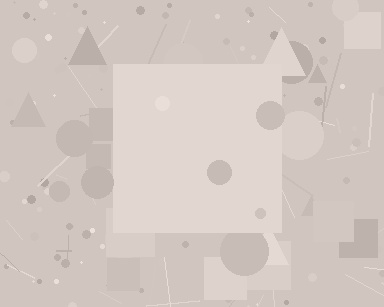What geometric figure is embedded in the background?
A square is embedded in the background.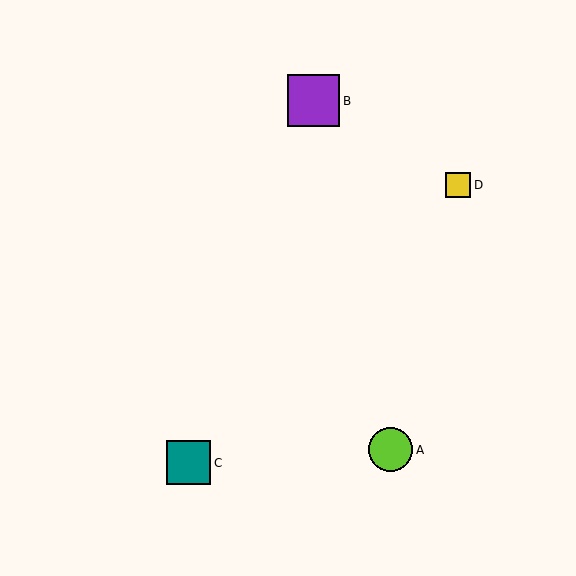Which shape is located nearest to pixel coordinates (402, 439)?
The lime circle (labeled A) at (391, 450) is nearest to that location.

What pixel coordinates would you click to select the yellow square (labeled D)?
Click at (458, 185) to select the yellow square D.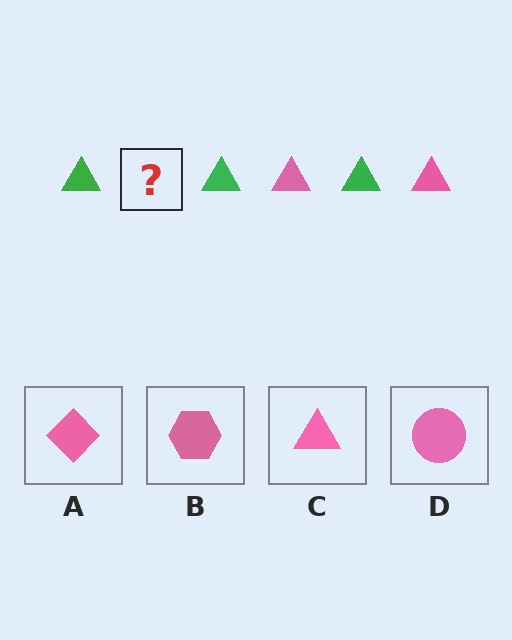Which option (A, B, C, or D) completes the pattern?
C.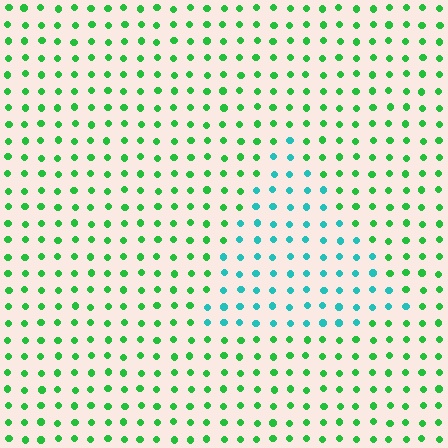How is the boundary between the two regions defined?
The boundary is defined purely by a slight shift in hue (about 48 degrees). Spacing, size, and orientation are identical on both sides.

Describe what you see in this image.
The image is filled with small green elements in a uniform arrangement. A triangle-shaped region is visible where the elements are tinted to a slightly different hue, forming a subtle color boundary.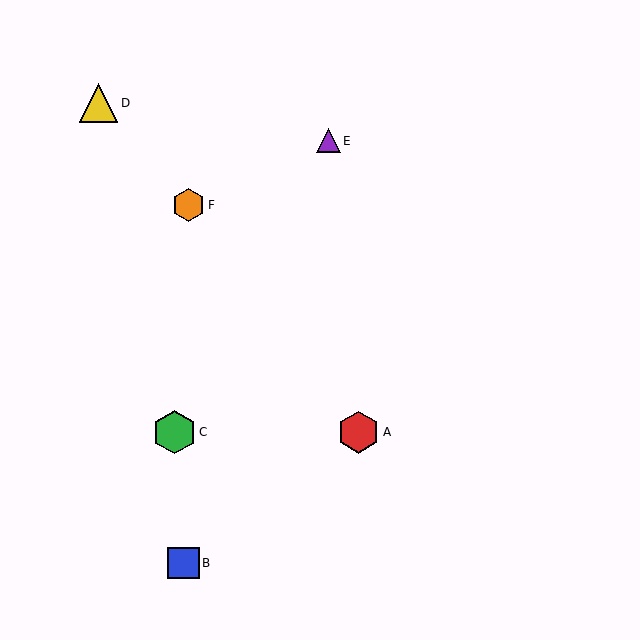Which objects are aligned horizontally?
Objects A, C are aligned horizontally.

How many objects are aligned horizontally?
2 objects (A, C) are aligned horizontally.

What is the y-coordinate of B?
Object B is at y≈563.